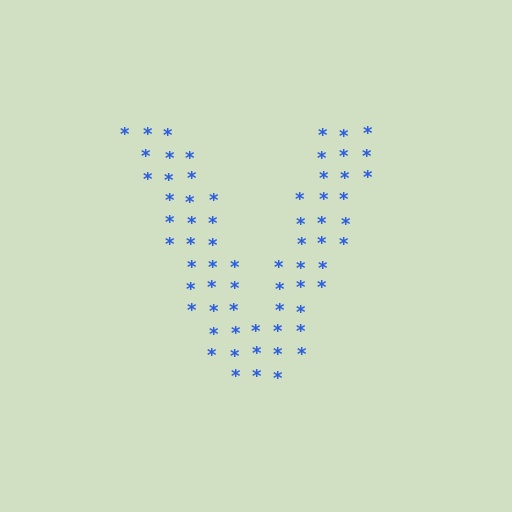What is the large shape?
The large shape is the letter V.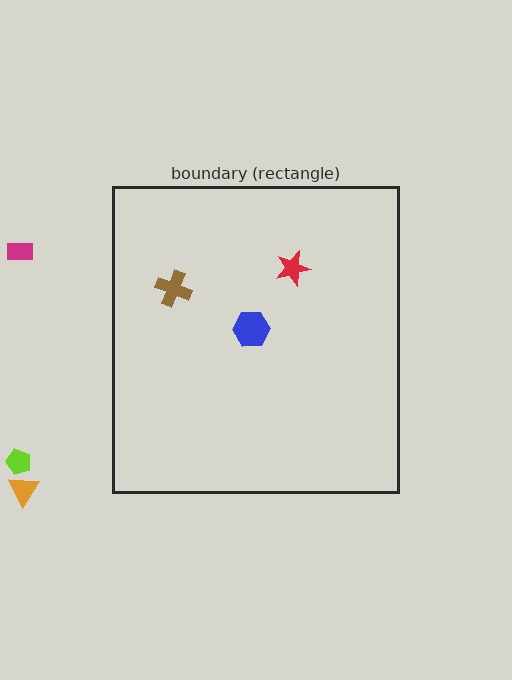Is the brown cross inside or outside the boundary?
Inside.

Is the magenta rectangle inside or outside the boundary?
Outside.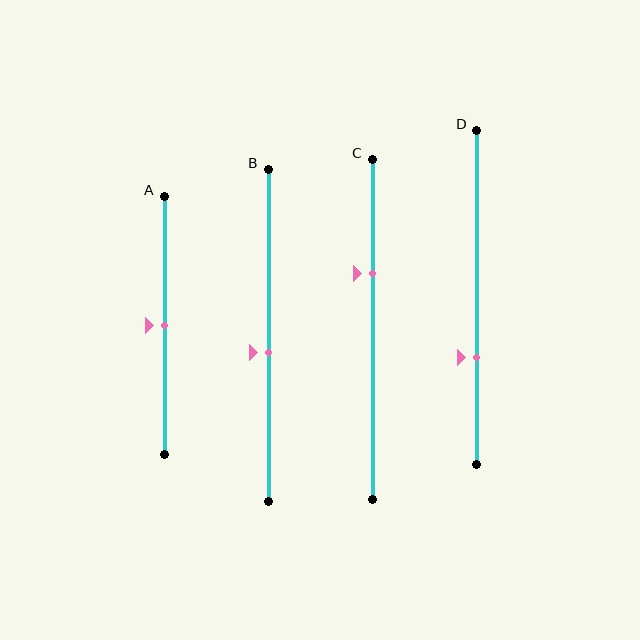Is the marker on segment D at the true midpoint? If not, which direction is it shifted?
No, the marker on segment D is shifted downward by about 18% of the segment length.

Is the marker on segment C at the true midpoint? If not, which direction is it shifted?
No, the marker on segment C is shifted upward by about 16% of the segment length.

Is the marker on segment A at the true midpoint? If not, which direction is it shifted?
Yes, the marker on segment A is at the true midpoint.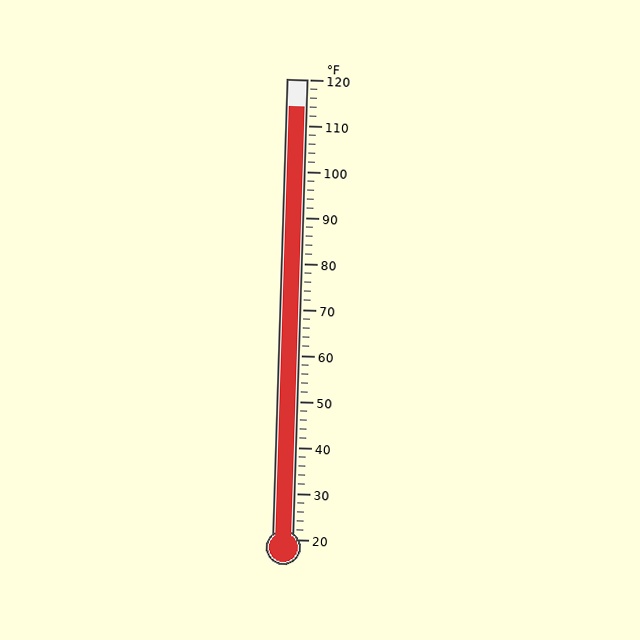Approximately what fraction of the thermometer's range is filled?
The thermometer is filled to approximately 95% of its range.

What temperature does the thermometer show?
The thermometer shows approximately 114°F.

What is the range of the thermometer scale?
The thermometer scale ranges from 20°F to 120°F.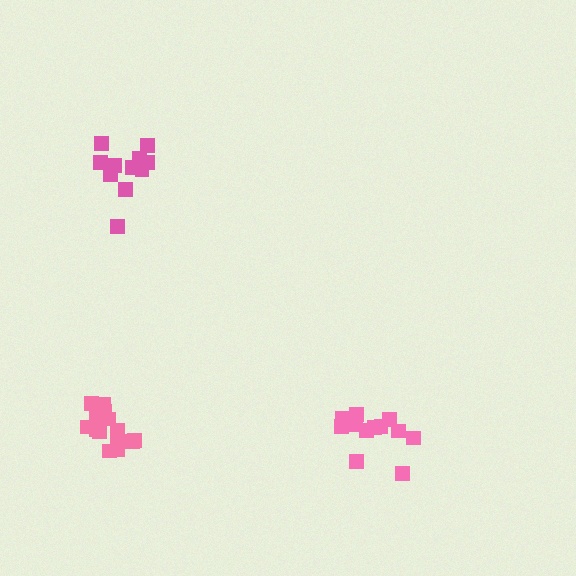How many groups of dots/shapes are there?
There are 3 groups.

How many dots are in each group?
Group 1: 14 dots, Group 2: 11 dots, Group 3: 13 dots (38 total).